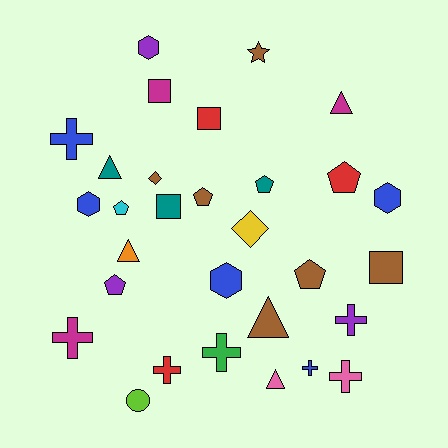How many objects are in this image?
There are 30 objects.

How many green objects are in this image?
There is 1 green object.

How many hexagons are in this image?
There are 4 hexagons.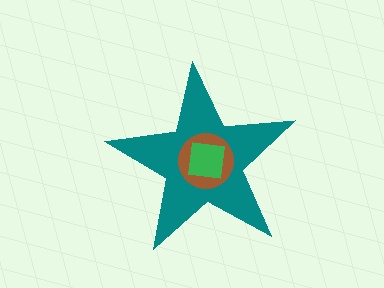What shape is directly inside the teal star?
The brown circle.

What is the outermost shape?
The teal star.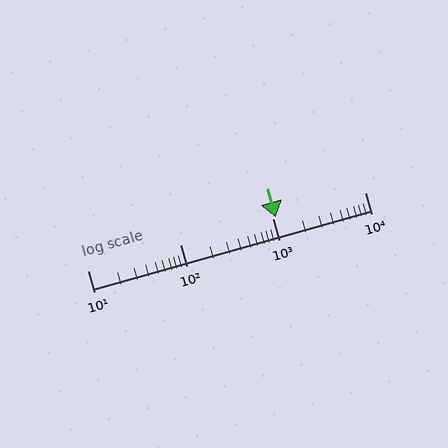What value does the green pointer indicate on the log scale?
The pointer indicates approximately 1100.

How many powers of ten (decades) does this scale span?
The scale spans 3 decades, from 10 to 10000.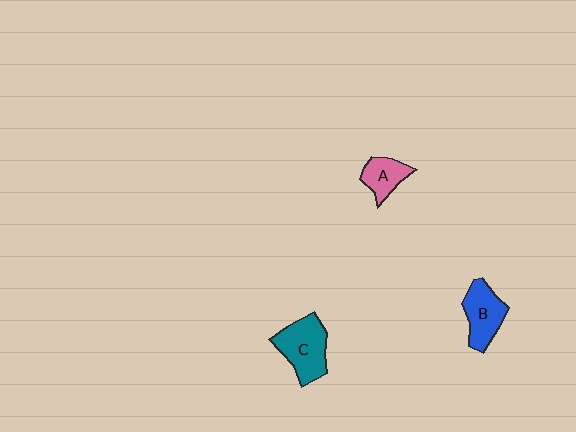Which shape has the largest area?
Shape C (teal).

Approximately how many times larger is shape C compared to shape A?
Approximately 1.7 times.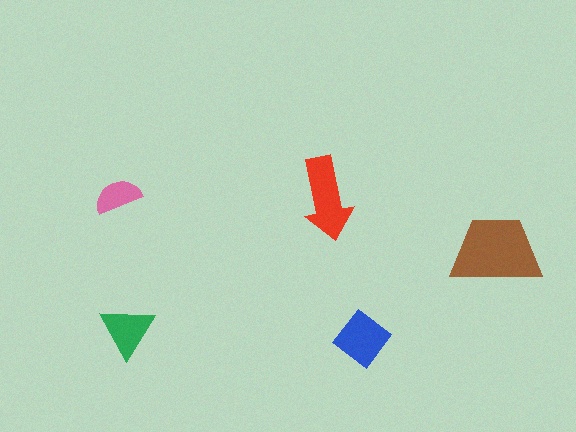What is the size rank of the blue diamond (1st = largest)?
3rd.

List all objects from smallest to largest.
The pink semicircle, the green triangle, the blue diamond, the red arrow, the brown trapezoid.